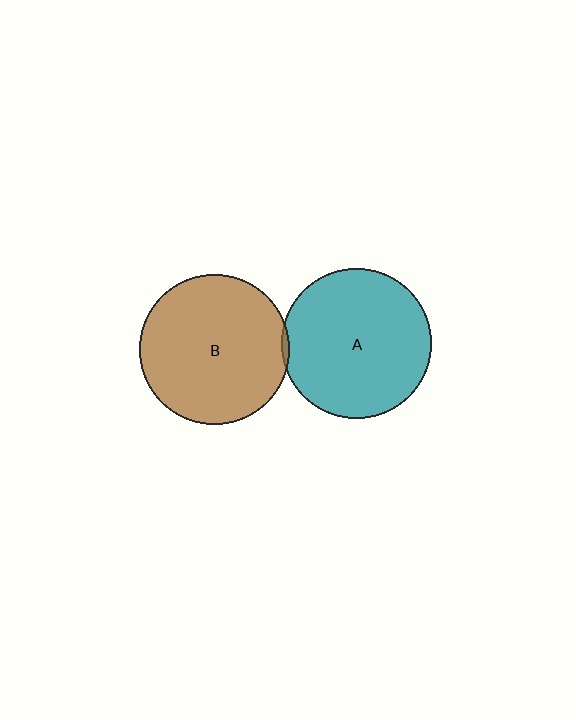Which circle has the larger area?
Circle B (brown).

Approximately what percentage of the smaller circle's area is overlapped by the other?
Approximately 5%.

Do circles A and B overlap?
Yes.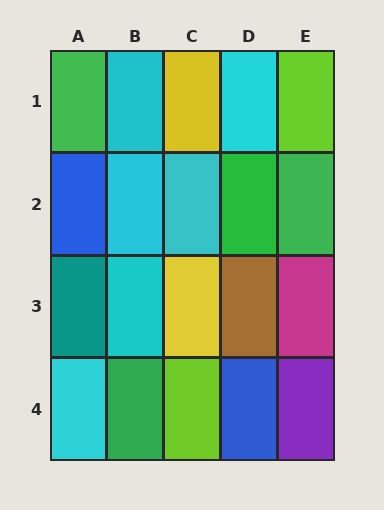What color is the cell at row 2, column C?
Cyan.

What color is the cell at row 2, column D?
Green.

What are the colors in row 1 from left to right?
Green, cyan, yellow, cyan, lime.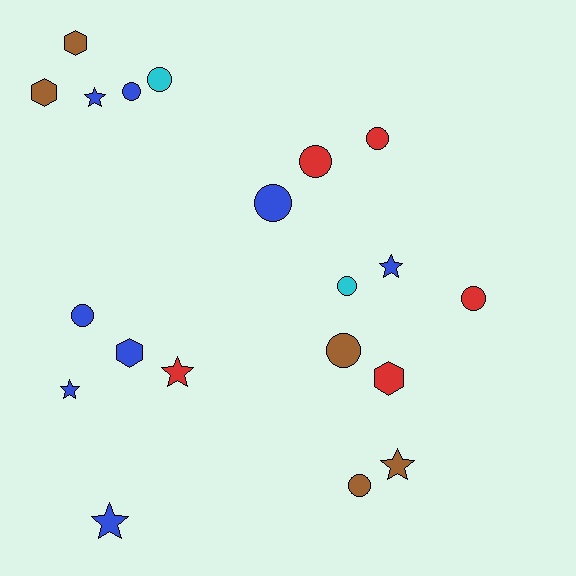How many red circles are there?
There are 3 red circles.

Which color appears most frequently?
Blue, with 8 objects.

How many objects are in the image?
There are 20 objects.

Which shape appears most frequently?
Circle, with 10 objects.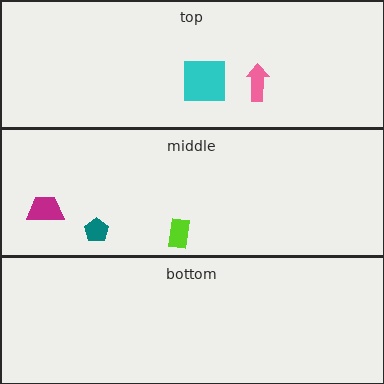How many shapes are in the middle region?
3.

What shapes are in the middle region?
The teal pentagon, the lime rectangle, the magenta trapezoid.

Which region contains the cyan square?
The top region.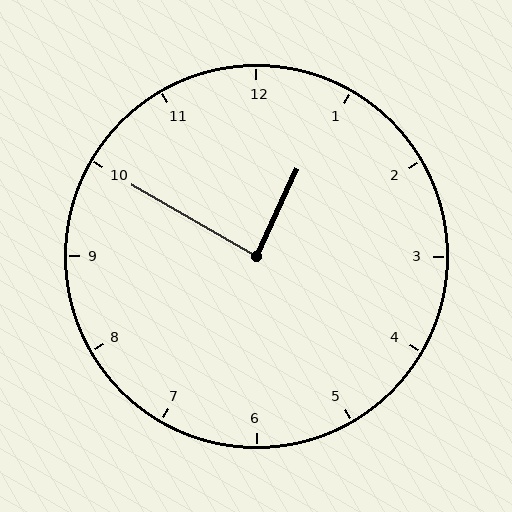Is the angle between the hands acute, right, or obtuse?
It is right.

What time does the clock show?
12:50.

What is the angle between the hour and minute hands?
Approximately 85 degrees.